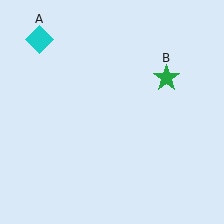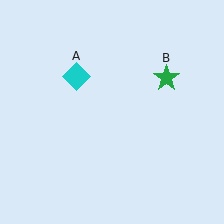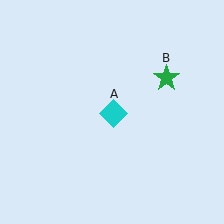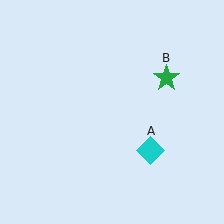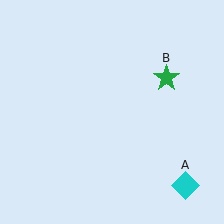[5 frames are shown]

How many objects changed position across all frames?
1 object changed position: cyan diamond (object A).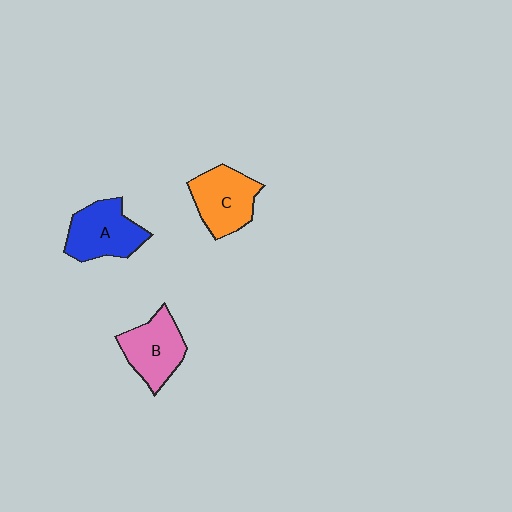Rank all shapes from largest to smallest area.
From largest to smallest: A (blue), C (orange), B (pink).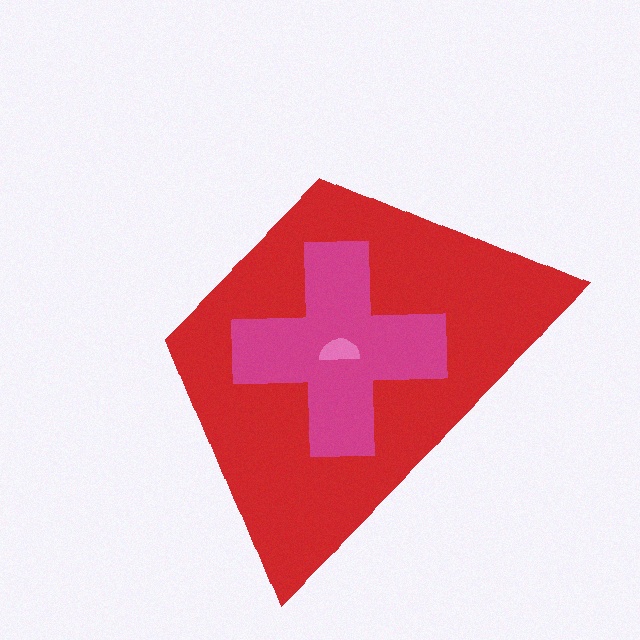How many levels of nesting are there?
3.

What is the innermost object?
The pink semicircle.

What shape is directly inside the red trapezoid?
The magenta cross.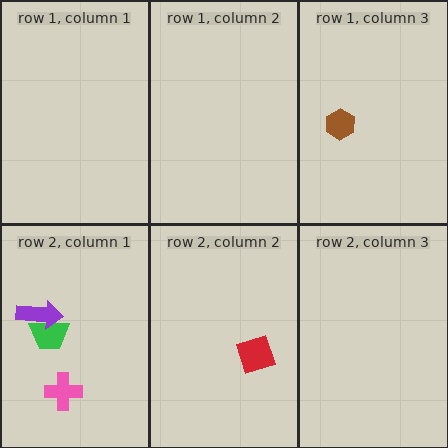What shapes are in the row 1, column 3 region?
The brown hexagon.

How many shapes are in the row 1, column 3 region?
1.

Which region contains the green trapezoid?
The row 2, column 1 region.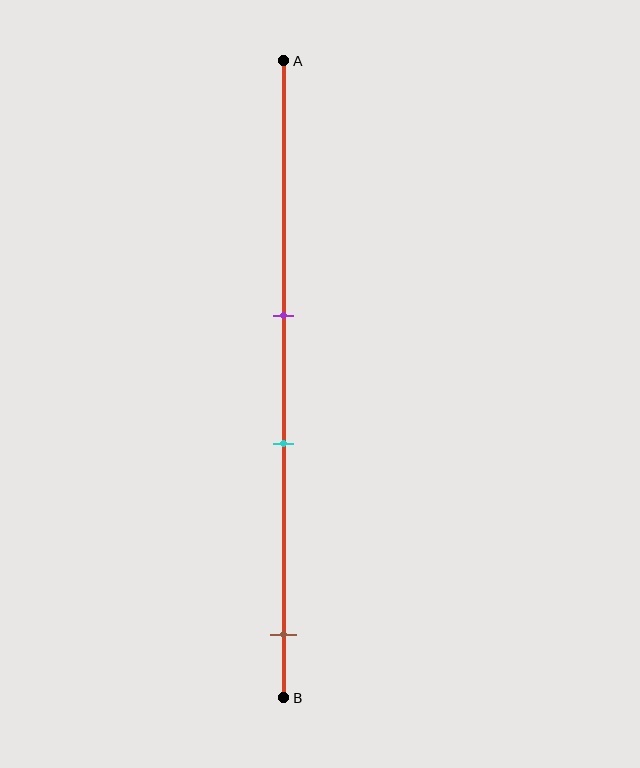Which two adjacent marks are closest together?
The purple and cyan marks are the closest adjacent pair.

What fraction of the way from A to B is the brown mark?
The brown mark is approximately 90% (0.9) of the way from A to B.